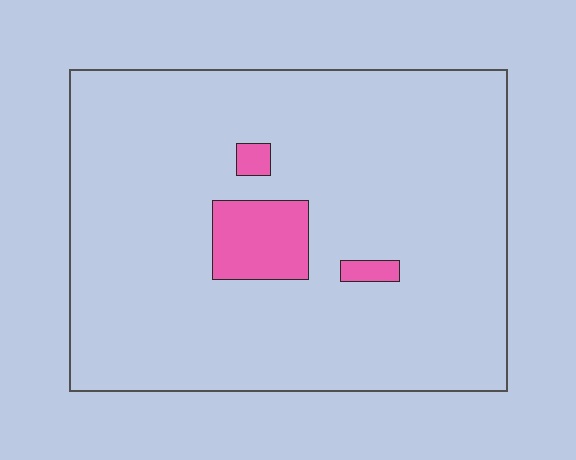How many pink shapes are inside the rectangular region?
3.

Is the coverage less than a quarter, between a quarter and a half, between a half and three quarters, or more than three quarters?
Less than a quarter.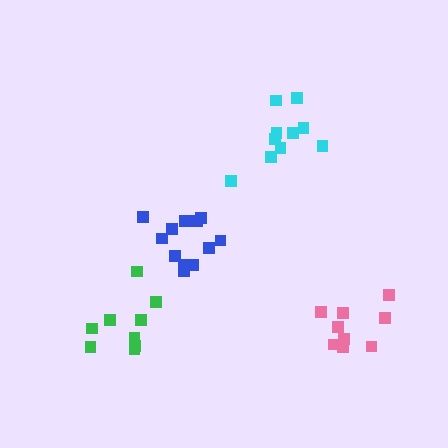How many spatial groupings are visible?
There are 4 spatial groupings.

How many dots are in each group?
Group 1: 9 dots, Group 2: 10 dots, Group 3: 9 dots, Group 4: 12 dots (40 total).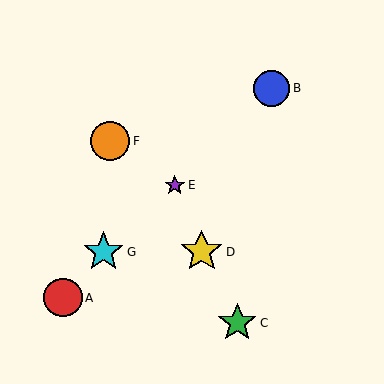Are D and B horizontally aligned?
No, D is at y≈252 and B is at y≈88.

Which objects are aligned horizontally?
Objects D, G are aligned horizontally.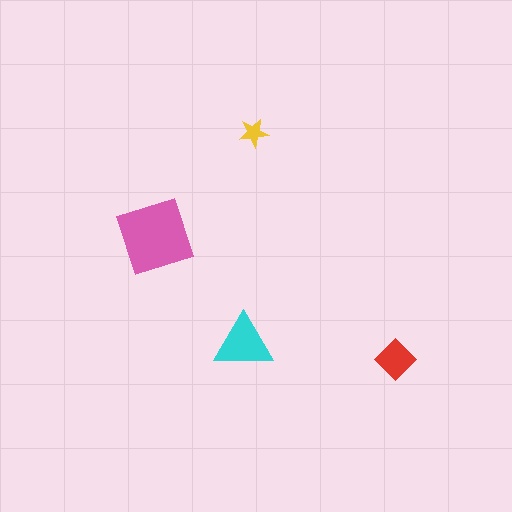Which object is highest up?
The yellow star is topmost.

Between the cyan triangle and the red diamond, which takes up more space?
The cyan triangle.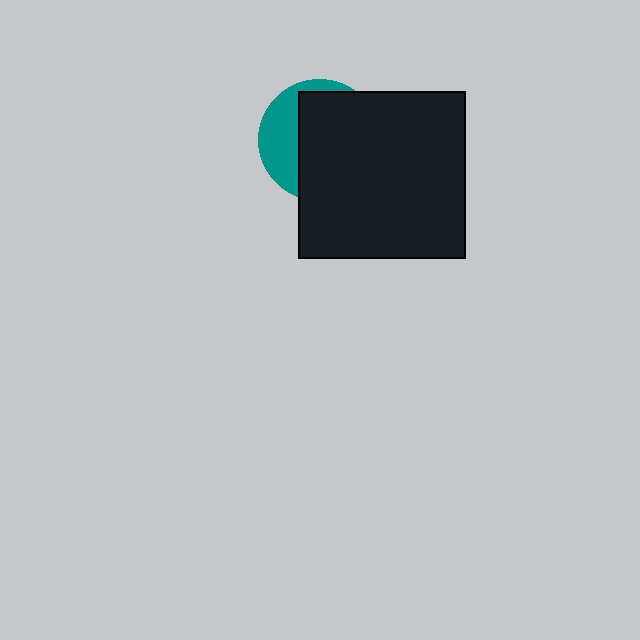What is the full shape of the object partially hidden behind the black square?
The partially hidden object is a teal circle.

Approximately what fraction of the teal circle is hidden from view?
Roughly 68% of the teal circle is hidden behind the black square.